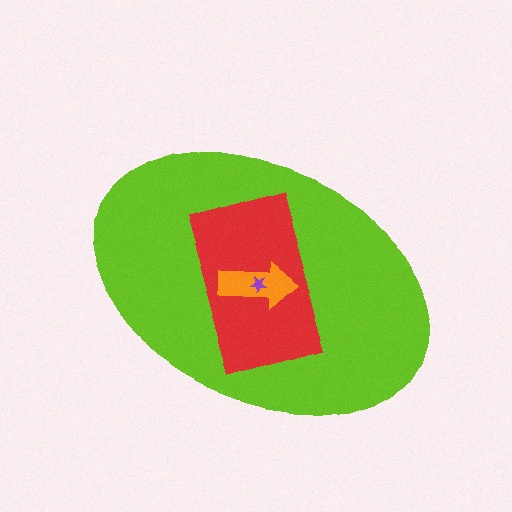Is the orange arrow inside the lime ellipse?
Yes.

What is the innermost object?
The purple star.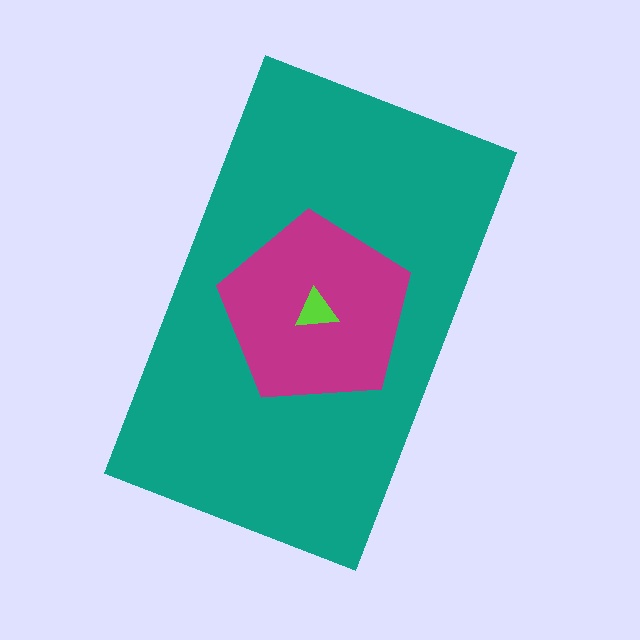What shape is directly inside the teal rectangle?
The magenta pentagon.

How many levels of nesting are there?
3.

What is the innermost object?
The lime triangle.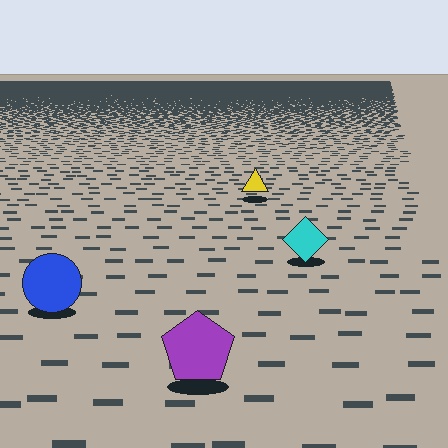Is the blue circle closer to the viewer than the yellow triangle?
Yes. The blue circle is closer — you can tell from the texture gradient: the ground texture is coarser near it.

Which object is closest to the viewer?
The purple pentagon is closest. The texture marks near it are larger and more spread out.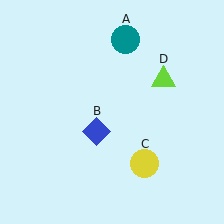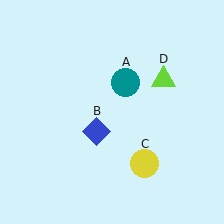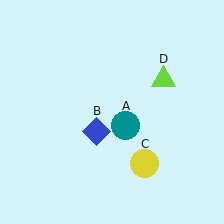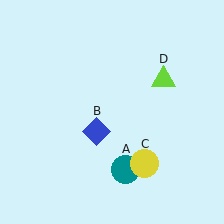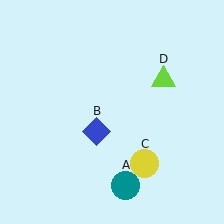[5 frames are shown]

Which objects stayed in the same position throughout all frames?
Blue diamond (object B) and yellow circle (object C) and lime triangle (object D) remained stationary.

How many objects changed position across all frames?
1 object changed position: teal circle (object A).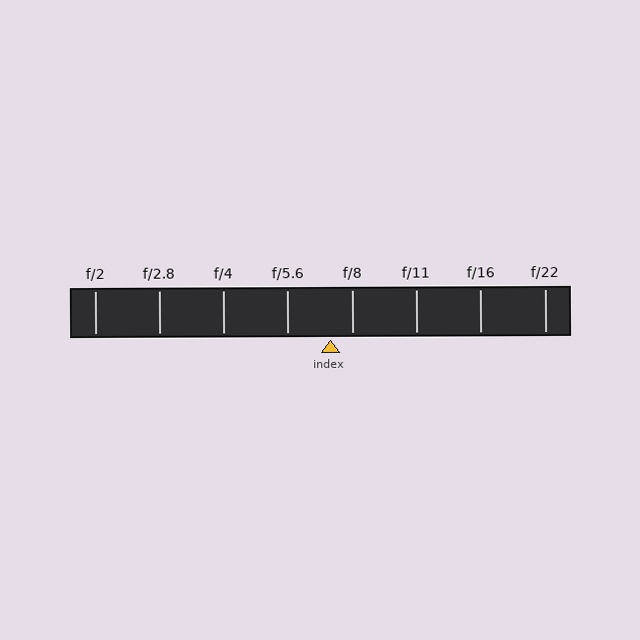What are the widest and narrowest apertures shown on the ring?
The widest aperture shown is f/2 and the narrowest is f/22.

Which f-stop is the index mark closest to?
The index mark is closest to f/8.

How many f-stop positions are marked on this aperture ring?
There are 8 f-stop positions marked.